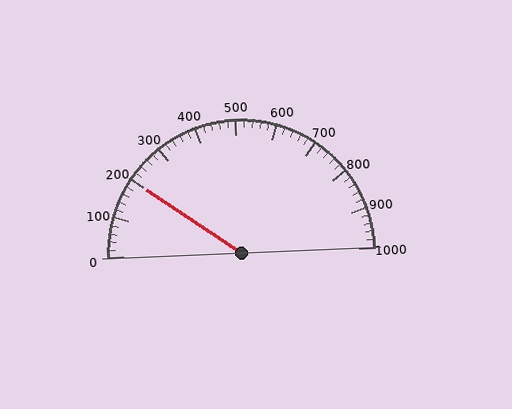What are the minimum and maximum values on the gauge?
The gauge ranges from 0 to 1000.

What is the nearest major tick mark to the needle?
The nearest major tick mark is 200.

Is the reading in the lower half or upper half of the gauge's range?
The reading is in the lower half of the range (0 to 1000).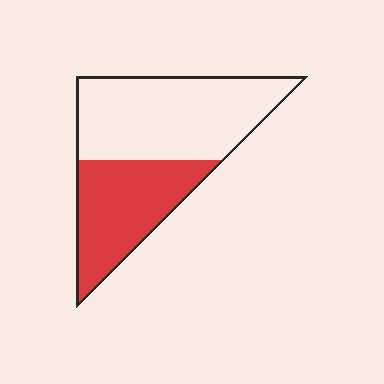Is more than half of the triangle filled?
No.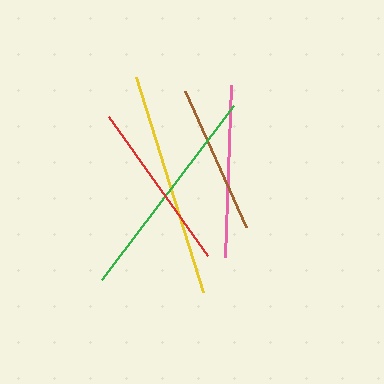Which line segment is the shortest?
The brown line is the shortest at approximately 149 pixels.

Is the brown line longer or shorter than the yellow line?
The yellow line is longer than the brown line.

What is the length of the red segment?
The red segment is approximately 170 pixels long.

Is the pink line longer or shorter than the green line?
The green line is longer than the pink line.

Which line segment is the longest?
The yellow line is the longest at approximately 225 pixels.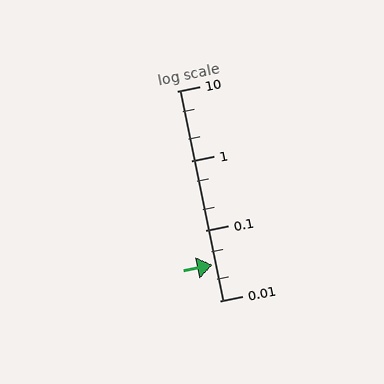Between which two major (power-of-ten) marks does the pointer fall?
The pointer is between 0.01 and 0.1.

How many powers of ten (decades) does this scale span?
The scale spans 3 decades, from 0.01 to 10.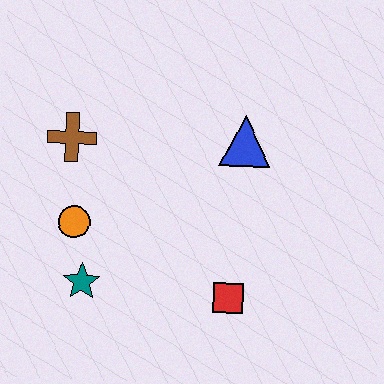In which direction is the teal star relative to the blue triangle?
The teal star is to the left of the blue triangle.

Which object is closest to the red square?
The teal star is closest to the red square.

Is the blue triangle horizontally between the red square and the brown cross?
No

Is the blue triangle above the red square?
Yes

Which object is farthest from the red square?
The brown cross is farthest from the red square.